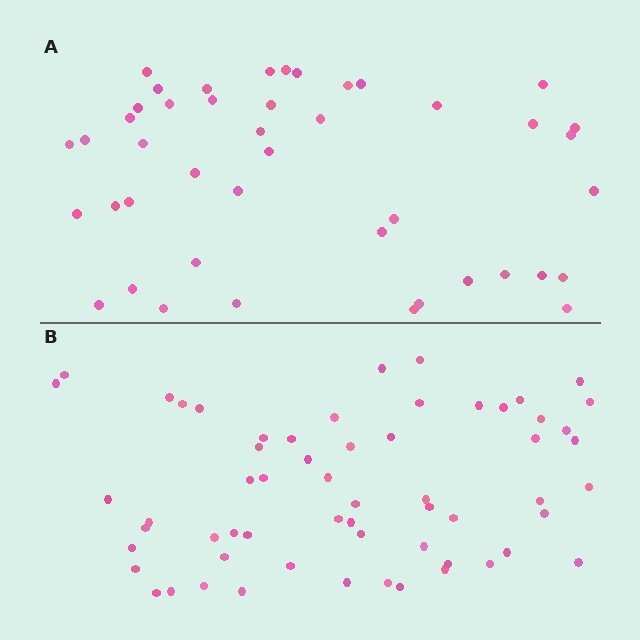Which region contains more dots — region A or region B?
Region B (the bottom region) has more dots.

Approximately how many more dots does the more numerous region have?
Region B has approximately 15 more dots than region A.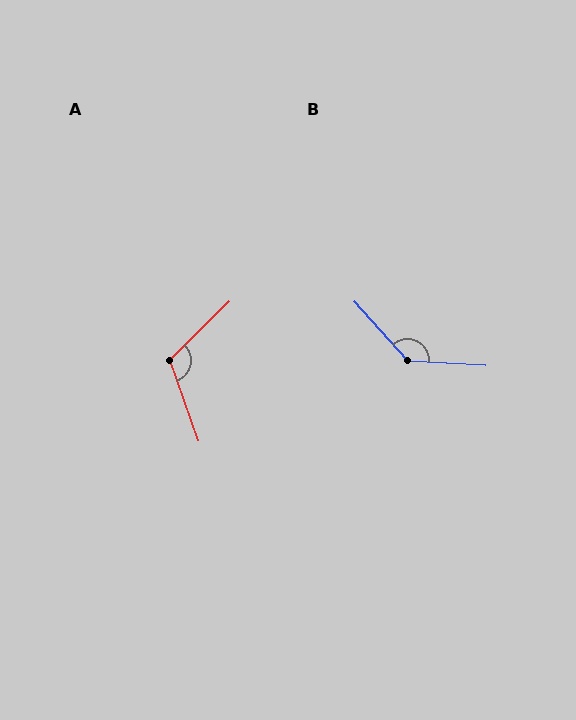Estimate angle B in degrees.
Approximately 135 degrees.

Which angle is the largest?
B, at approximately 135 degrees.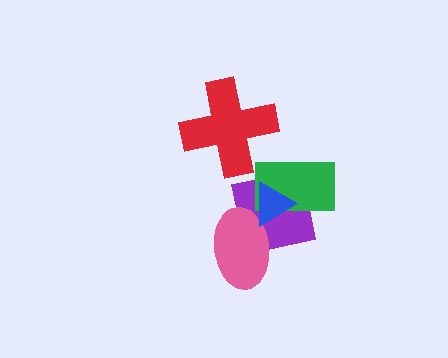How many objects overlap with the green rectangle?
2 objects overlap with the green rectangle.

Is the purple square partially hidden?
Yes, it is partially covered by another shape.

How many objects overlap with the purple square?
3 objects overlap with the purple square.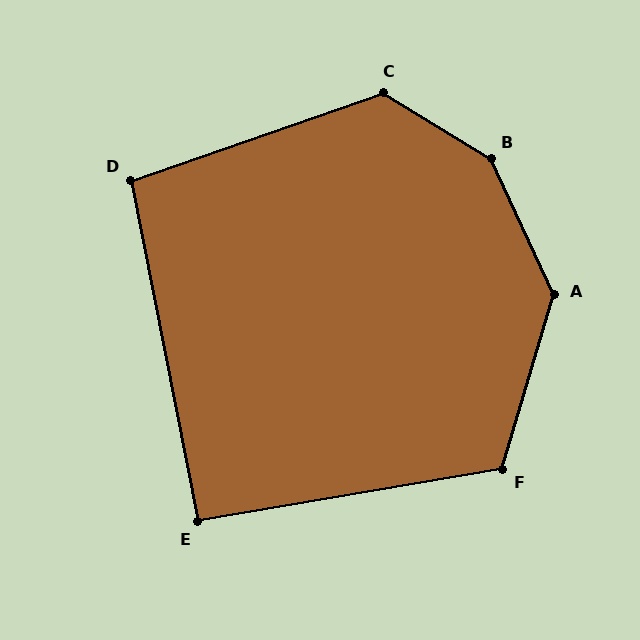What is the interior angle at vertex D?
Approximately 98 degrees (obtuse).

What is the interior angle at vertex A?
Approximately 139 degrees (obtuse).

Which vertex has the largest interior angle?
B, at approximately 146 degrees.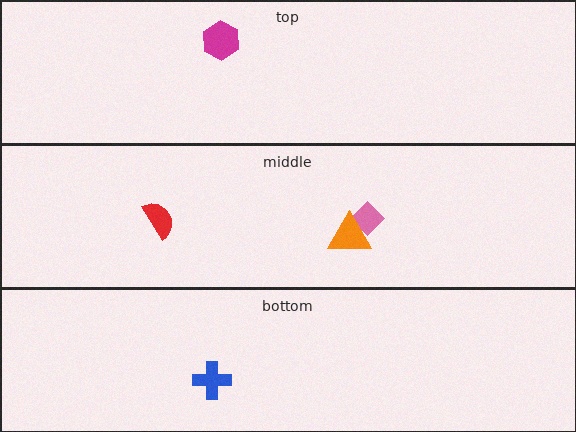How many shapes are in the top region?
1.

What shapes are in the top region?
The magenta hexagon.